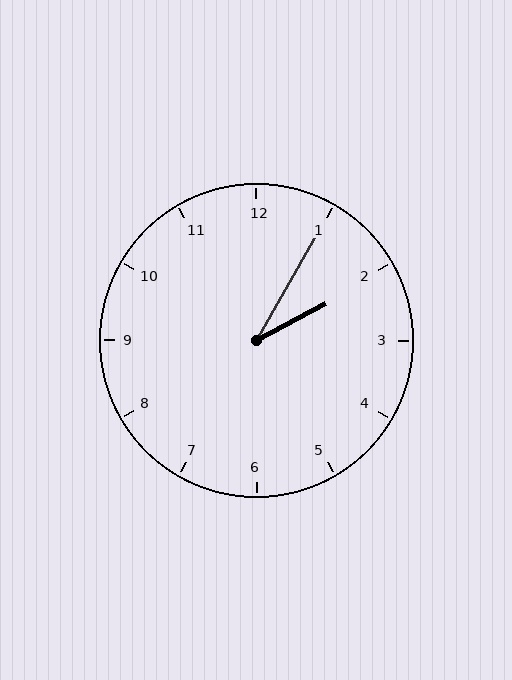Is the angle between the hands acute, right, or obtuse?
It is acute.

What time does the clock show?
2:05.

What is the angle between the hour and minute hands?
Approximately 32 degrees.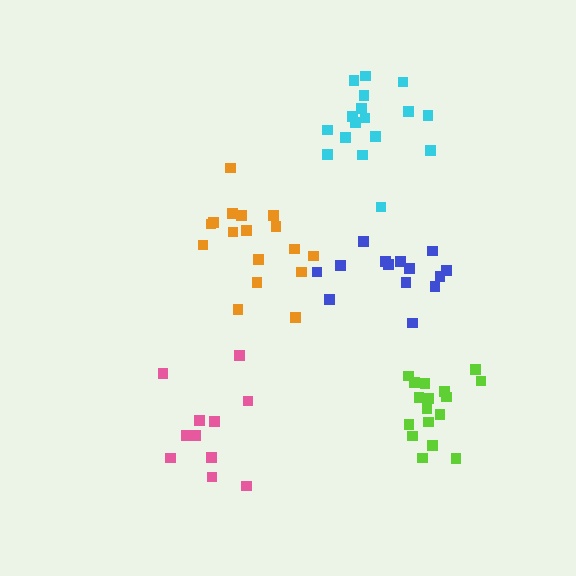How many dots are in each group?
Group 1: 14 dots, Group 2: 11 dots, Group 3: 17 dots, Group 4: 17 dots, Group 5: 17 dots (76 total).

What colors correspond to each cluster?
The clusters are colored: blue, pink, orange, lime, cyan.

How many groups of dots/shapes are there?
There are 5 groups.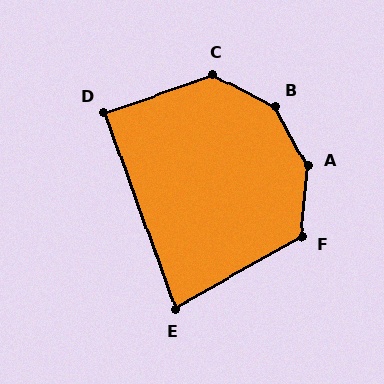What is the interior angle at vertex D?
Approximately 89 degrees (approximately right).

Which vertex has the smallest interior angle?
E, at approximately 80 degrees.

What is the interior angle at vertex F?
Approximately 125 degrees (obtuse).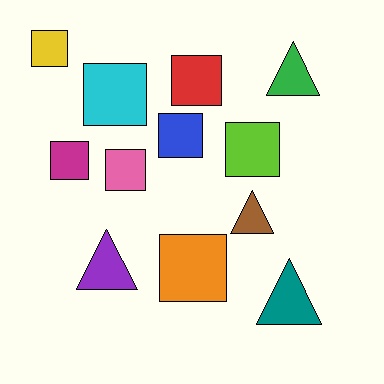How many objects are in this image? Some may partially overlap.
There are 12 objects.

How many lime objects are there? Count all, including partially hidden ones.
There is 1 lime object.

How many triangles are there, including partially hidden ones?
There are 4 triangles.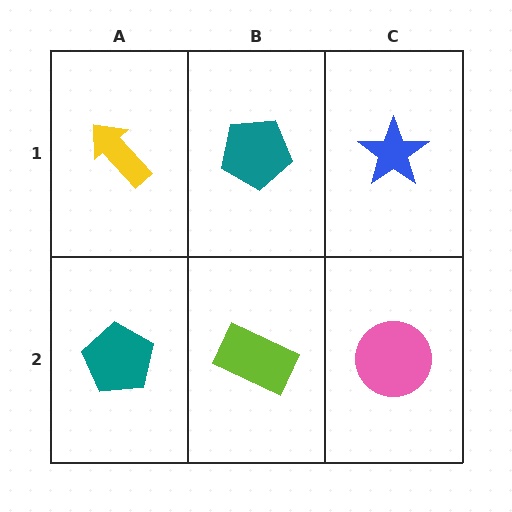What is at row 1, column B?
A teal pentagon.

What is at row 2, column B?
A lime rectangle.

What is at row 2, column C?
A pink circle.